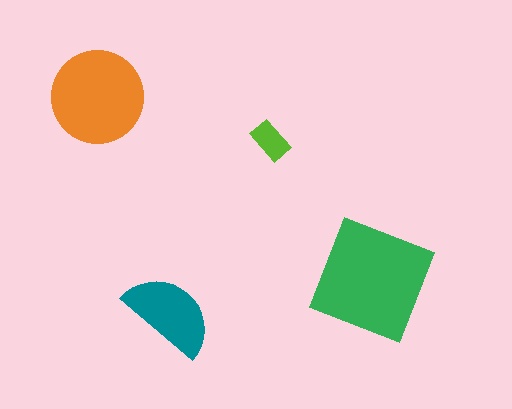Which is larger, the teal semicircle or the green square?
The green square.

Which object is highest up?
The orange circle is topmost.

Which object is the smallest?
The lime rectangle.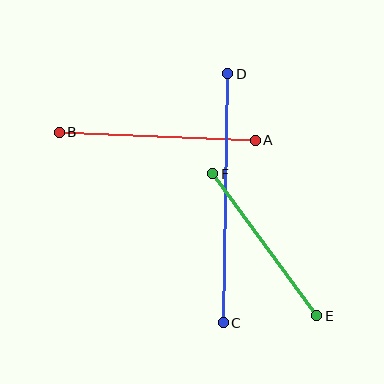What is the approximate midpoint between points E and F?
The midpoint is at approximately (265, 245) pixels.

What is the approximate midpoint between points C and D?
The midpoint is at approximately (225, 198) pixels.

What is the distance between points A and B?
The distance is approximately 196 pixels.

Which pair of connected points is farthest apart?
Points C and D are farthest apart.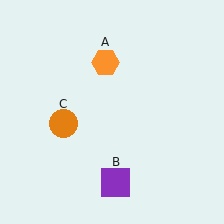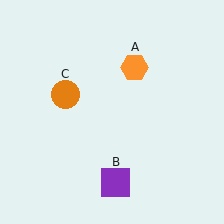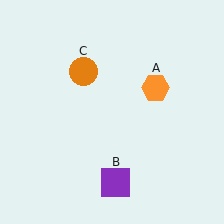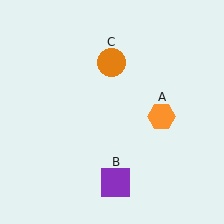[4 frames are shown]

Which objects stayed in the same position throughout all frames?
Purple square (object B) remained stationary.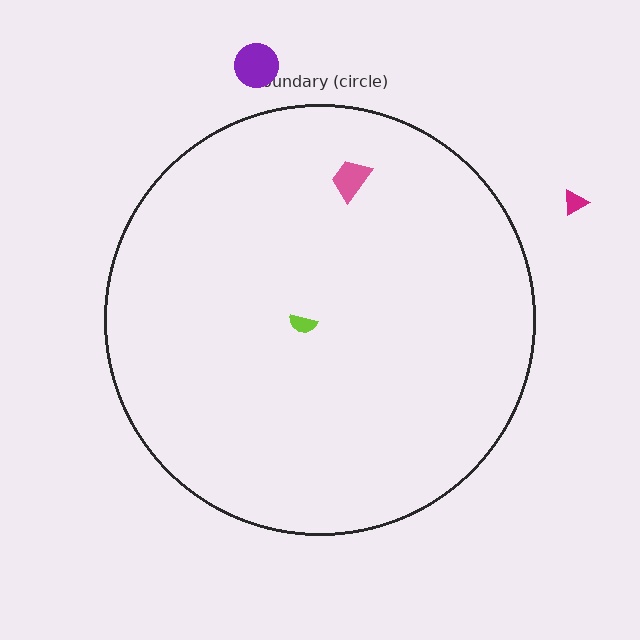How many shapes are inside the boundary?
2 inside, 2 outside.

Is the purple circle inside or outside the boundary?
Outside.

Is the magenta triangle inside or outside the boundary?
Outside.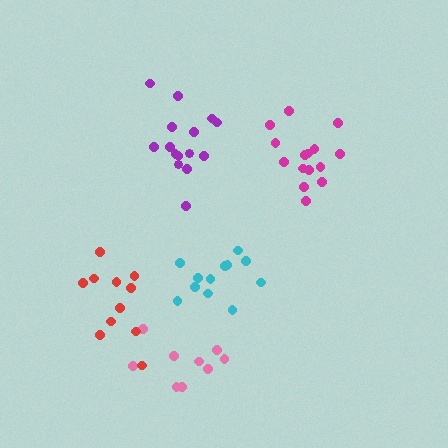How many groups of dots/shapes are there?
There are 5 groups.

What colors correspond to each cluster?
The clusters are colored: magenta, cyan, purple, pink, red.